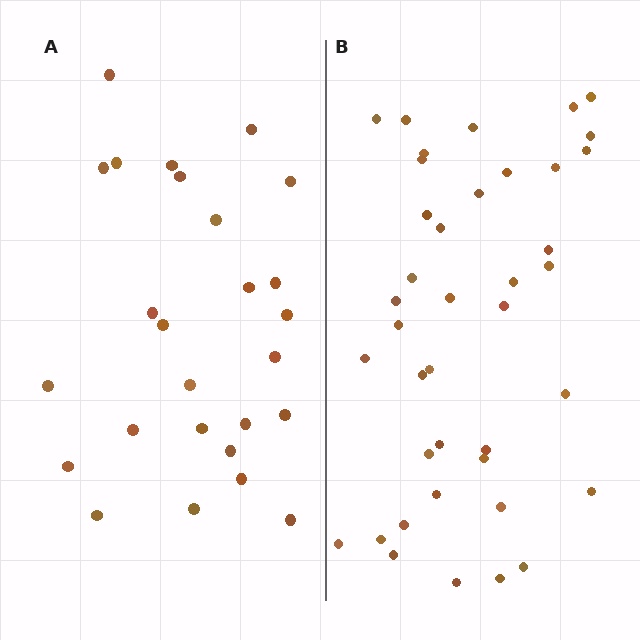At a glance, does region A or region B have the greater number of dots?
Region B (the right region) has more dots.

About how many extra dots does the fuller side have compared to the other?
Region B has approximately 15 more dots than region A.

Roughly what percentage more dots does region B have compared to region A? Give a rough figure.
About 55% more.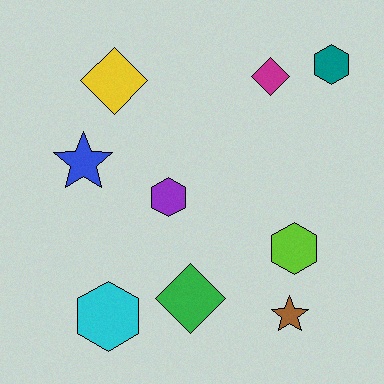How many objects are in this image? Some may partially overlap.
There are 9 objects.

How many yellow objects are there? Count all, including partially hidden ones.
There is 1 yellow object.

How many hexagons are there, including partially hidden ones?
There are 4 hexagons.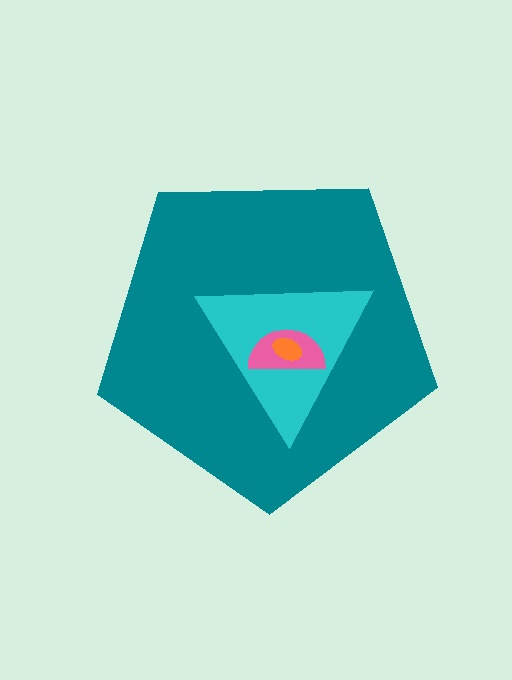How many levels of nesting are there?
4.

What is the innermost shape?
The orange ellipse.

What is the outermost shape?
The teal pentagon.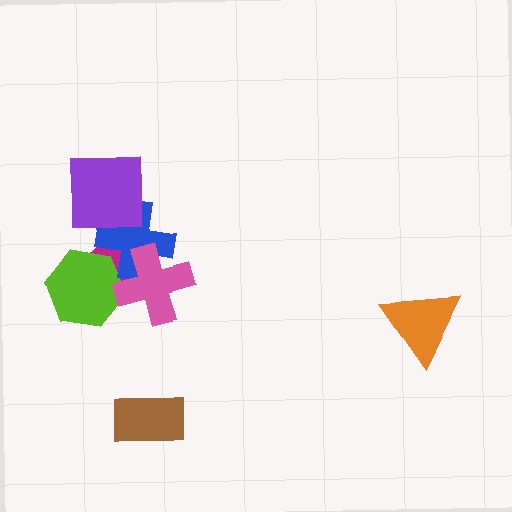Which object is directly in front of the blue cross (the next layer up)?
The purple square is directly in front of the blue cross.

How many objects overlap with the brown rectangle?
0 objects overlap with the brown rectangle.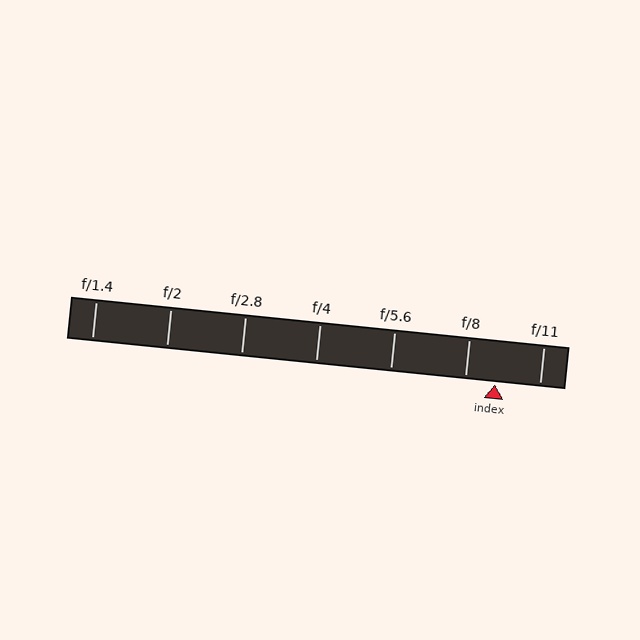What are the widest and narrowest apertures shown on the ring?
The widest aperture shown is f/1.4 and the narrowest is f/11.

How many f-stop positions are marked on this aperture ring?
There are 7 f-stop positions marked.